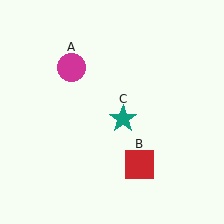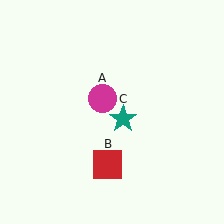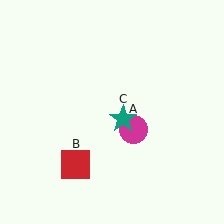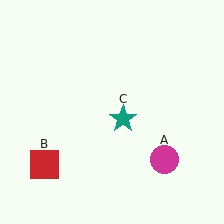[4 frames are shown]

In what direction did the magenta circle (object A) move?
The magenta circle (object A) moved down and to the right.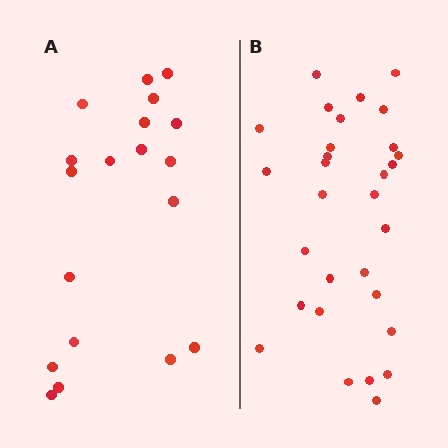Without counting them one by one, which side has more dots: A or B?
Region B (the right region) has more dots.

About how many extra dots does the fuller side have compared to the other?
Region B has roughly 12 or so more dots than region A.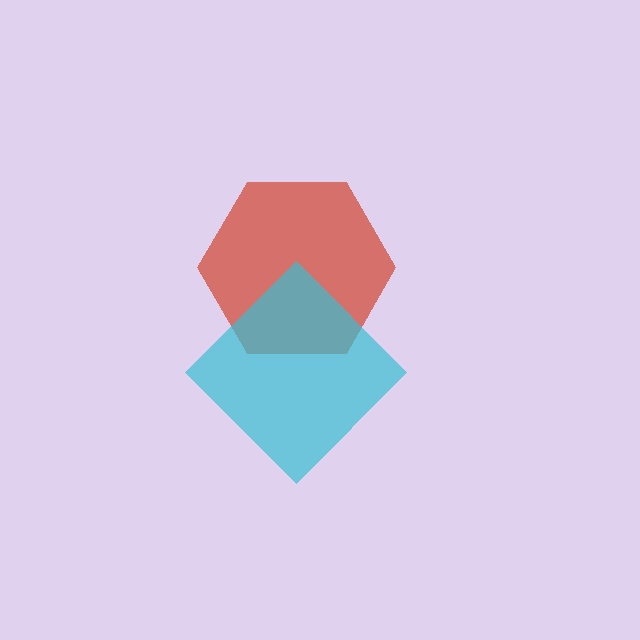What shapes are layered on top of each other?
The layered shapes are: a red hexagon, a cyan diamond.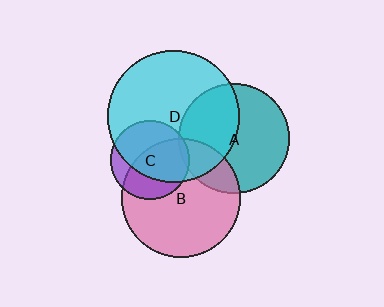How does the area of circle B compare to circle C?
Approximately 2.3 times.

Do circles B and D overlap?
Yes.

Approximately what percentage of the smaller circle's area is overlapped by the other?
Approximately 25%.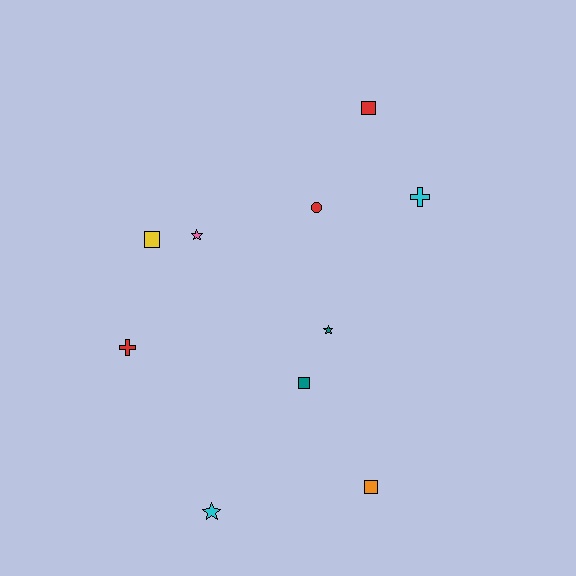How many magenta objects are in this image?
There are no magenta objects.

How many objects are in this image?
There are 10 objects.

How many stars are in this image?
There are 3 stars.